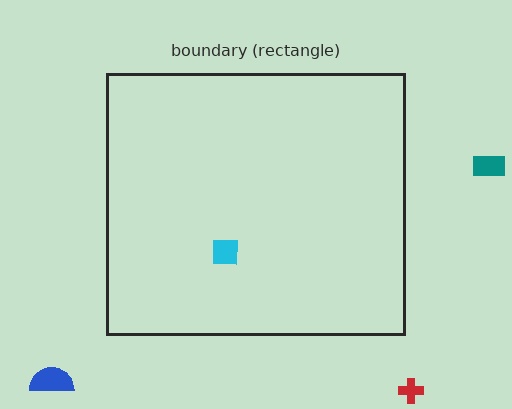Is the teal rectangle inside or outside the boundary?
Outside.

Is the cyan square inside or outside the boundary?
Inside.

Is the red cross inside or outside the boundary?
Outside.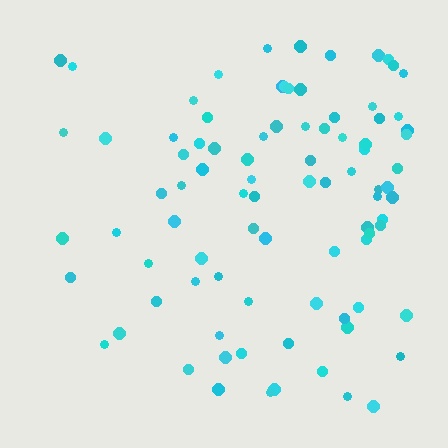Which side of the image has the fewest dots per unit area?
The left.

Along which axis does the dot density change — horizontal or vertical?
Horizontal.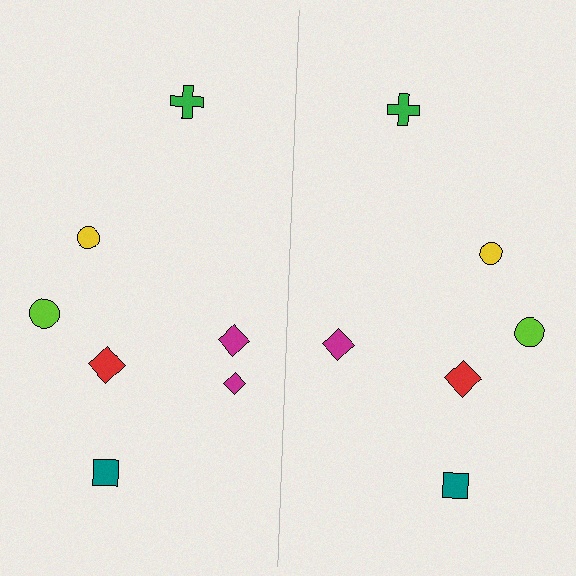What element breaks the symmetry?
A magenta diamond is missing from the right side.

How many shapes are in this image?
There are 13 shapes in this image.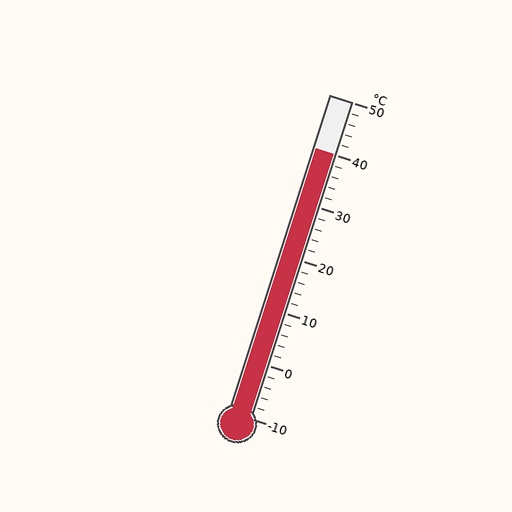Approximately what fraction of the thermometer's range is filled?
The thermometer is filled to approximately 85% of its range.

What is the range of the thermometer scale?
The thermometer scale ranges from -10°C to 50°C.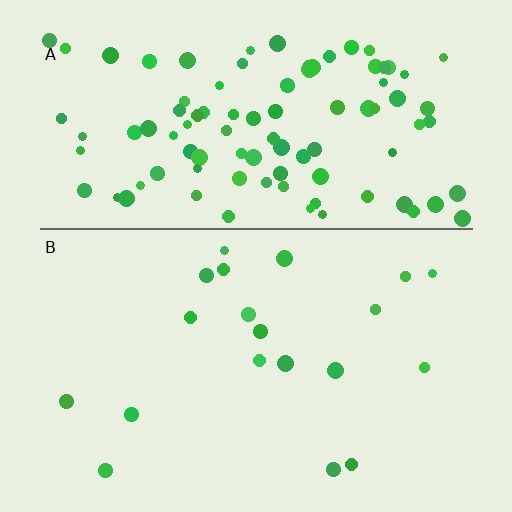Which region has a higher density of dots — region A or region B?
A (the top).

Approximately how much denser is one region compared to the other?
Approximately 5.1× — region A over region B.